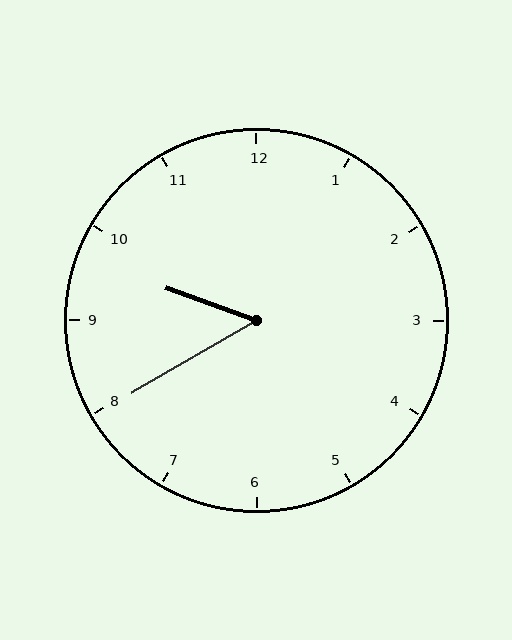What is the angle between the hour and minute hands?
Approximately 50 degrees.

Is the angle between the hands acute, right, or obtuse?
It is acute.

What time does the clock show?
9:40.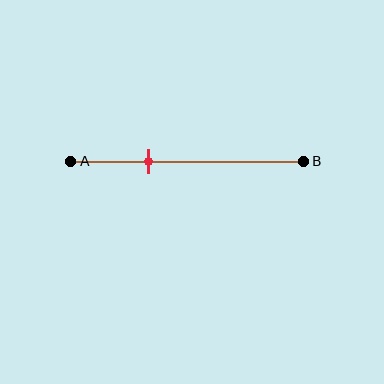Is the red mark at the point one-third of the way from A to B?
Yes, the mark is approximately at the one-third point.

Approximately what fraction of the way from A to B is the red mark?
The red mark is approximately 35% of the way from A to B.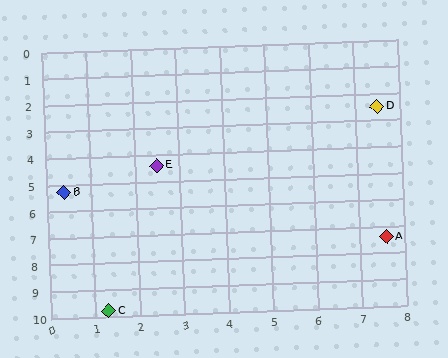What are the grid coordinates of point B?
Point B is at approximately (0.4, 5.3).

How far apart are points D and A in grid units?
Points D and A are about 4.9 grid units apart.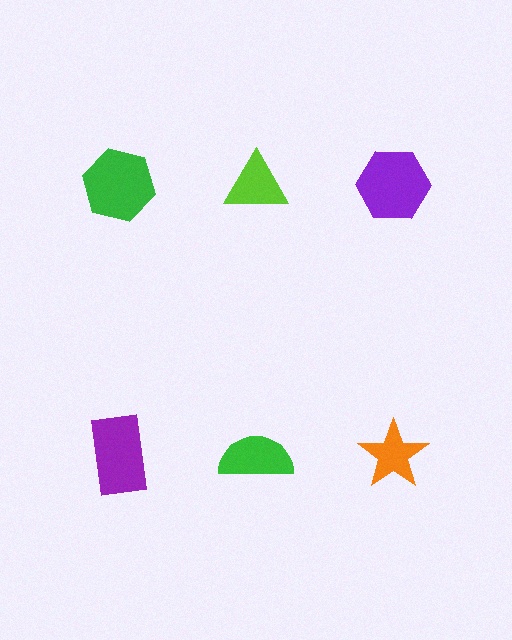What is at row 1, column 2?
A lime triangle.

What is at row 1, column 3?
A purple hexagon.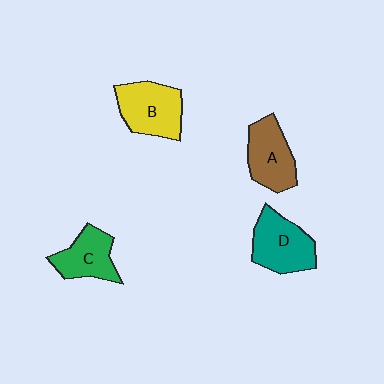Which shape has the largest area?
Shape B (yellow).